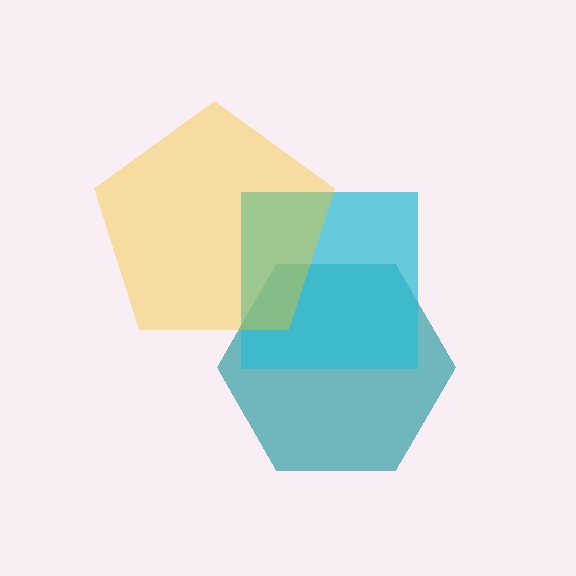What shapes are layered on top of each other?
The layered shapes are: a teal hexagon, a cyan square, a yellow pentagon.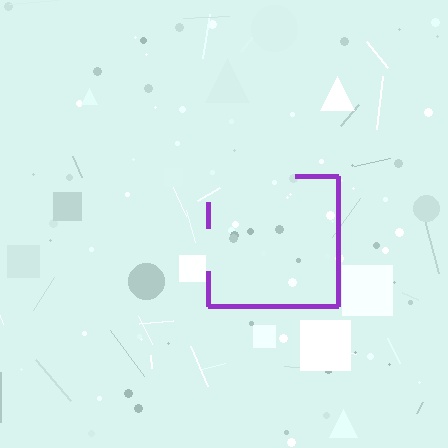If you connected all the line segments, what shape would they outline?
They would outline a square.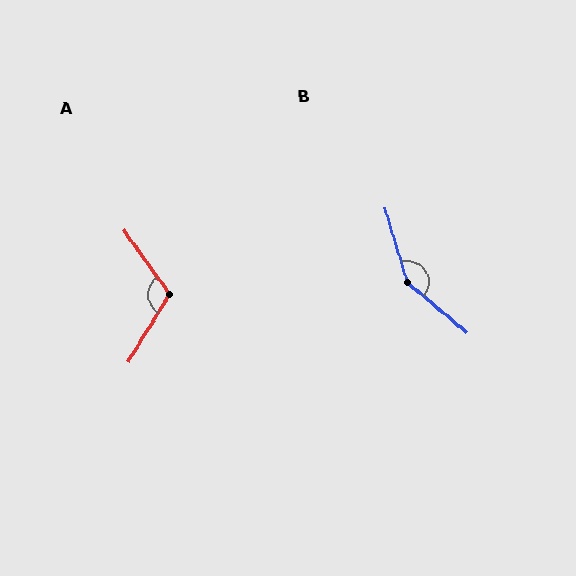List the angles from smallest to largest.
A (114°), B (147°).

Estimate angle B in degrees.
Approximately 147 degrees.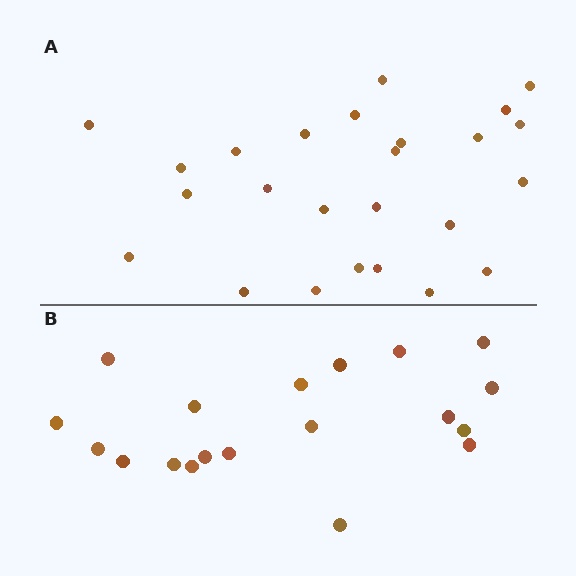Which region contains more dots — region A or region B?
Region A (the top region) has more dots.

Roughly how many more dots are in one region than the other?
Region A has about 6 more dots than region B.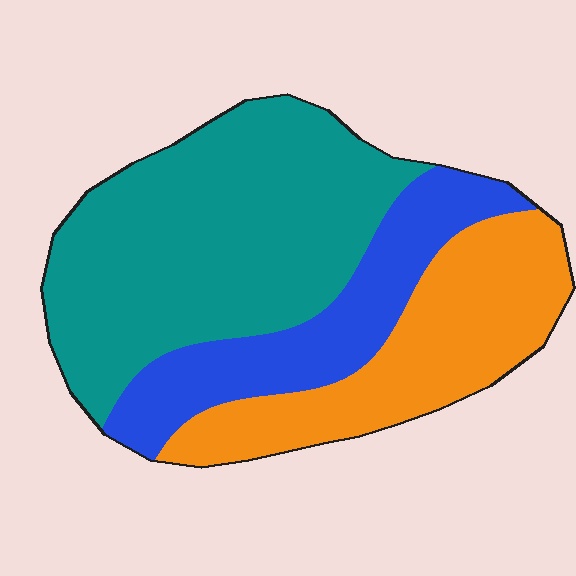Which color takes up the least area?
Blue, at roughly 20%.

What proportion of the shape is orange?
Orange covers 28% of the shape.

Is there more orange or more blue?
Orange.